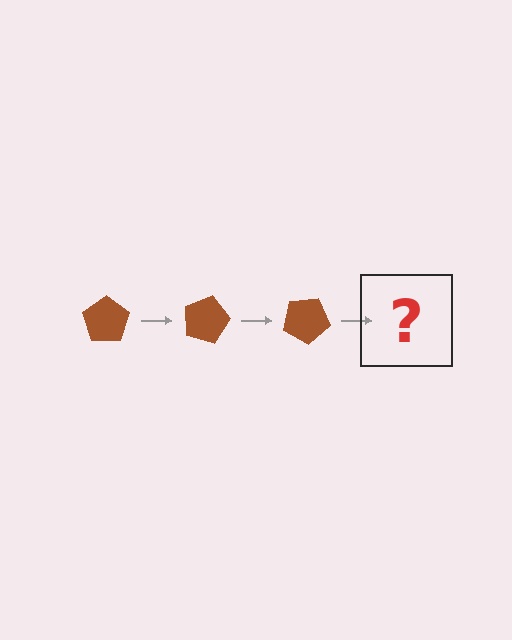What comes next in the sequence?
The next element should be a brown pentagon rotated 45 degrees.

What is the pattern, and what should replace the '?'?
The pattern is that the pentagon rotates 15 degrees each step. The '?' should be a brown pentagon rotated 45 degrees.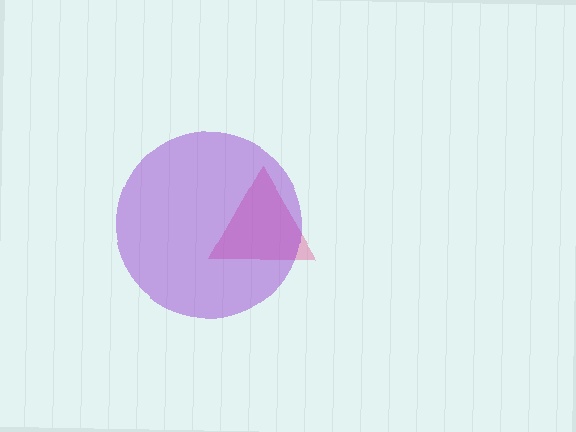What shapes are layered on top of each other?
The layered shapes are: a pink triangle, a purple circle.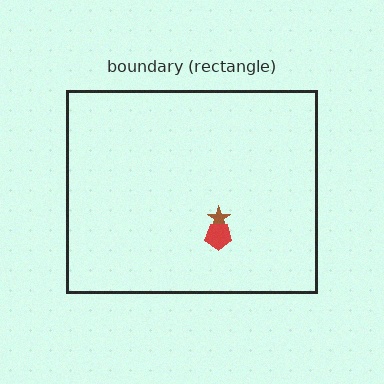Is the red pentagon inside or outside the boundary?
Inside.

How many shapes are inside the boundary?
2 inside, 0 outside.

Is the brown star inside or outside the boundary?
Inside.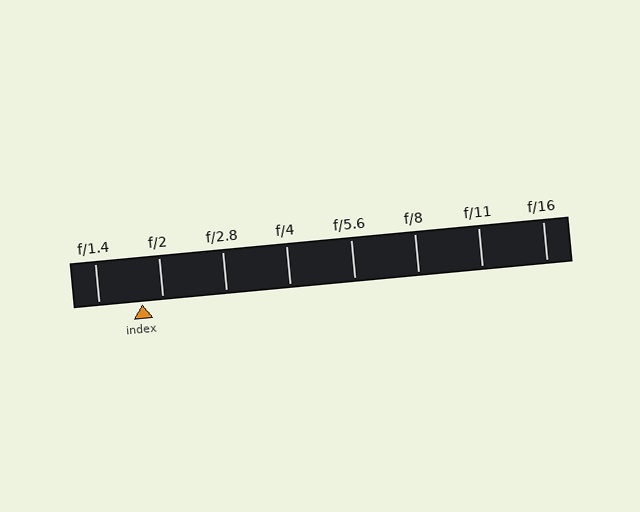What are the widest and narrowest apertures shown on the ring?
The widest aperture shown is f/1.4 and the narrowest is f/16.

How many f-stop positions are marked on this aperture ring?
There are 8 f-stop positions marked.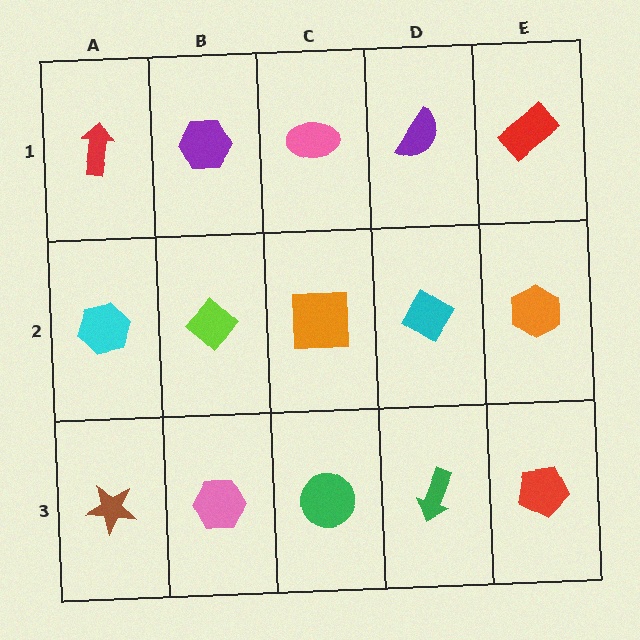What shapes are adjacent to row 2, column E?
A red rectangle (row 1, column E), a red pentagon (row 3, column E), a cyan diamond (row 2, column D).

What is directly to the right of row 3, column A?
A pink hexagon.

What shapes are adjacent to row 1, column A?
A cyan hexagon (row 2, column A), a purple hexagon (row 1, column B).